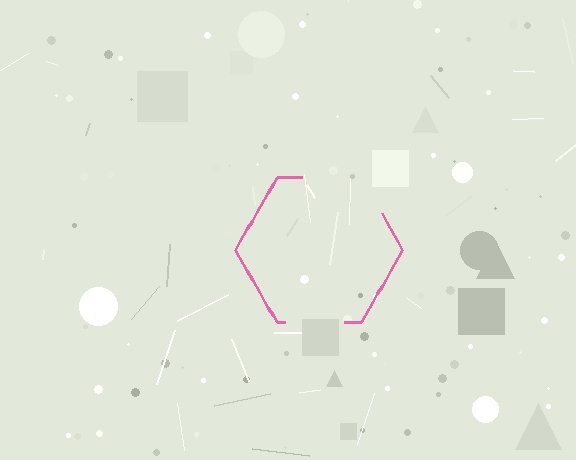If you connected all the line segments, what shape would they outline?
They would outline a hexagon.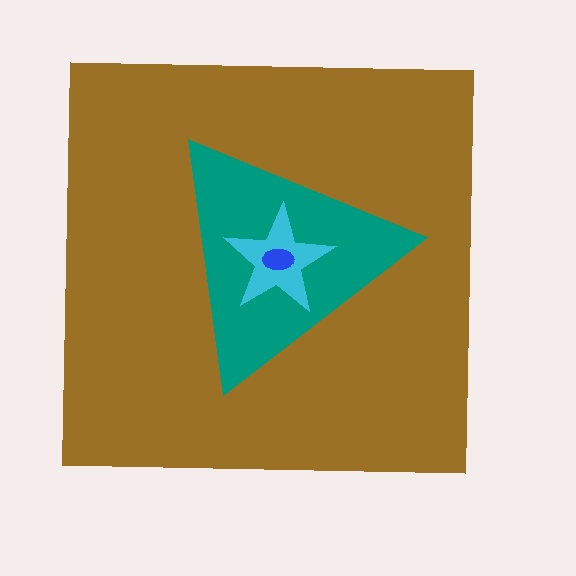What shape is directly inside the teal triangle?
The cyan star.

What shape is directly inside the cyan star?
The blue ellipse.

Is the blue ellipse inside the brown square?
Yes.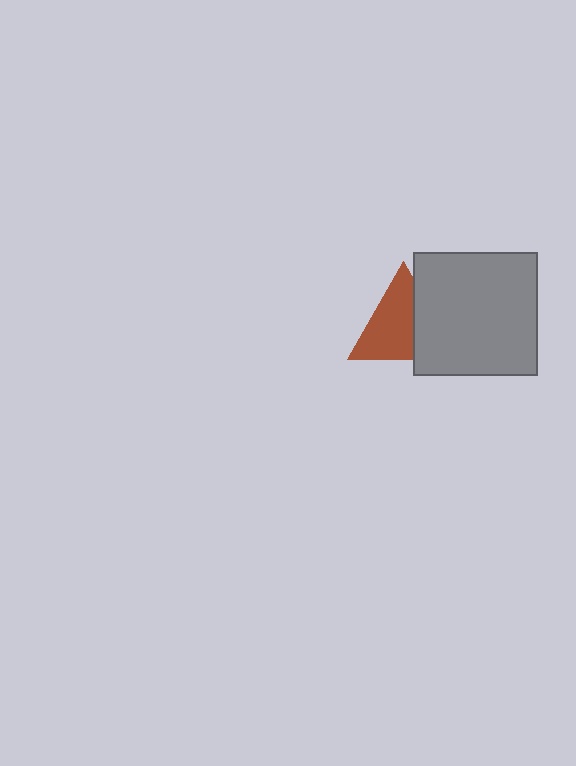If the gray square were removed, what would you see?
You would see the complete brown triangle.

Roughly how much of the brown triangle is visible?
Most of it is visible (roughly 66%).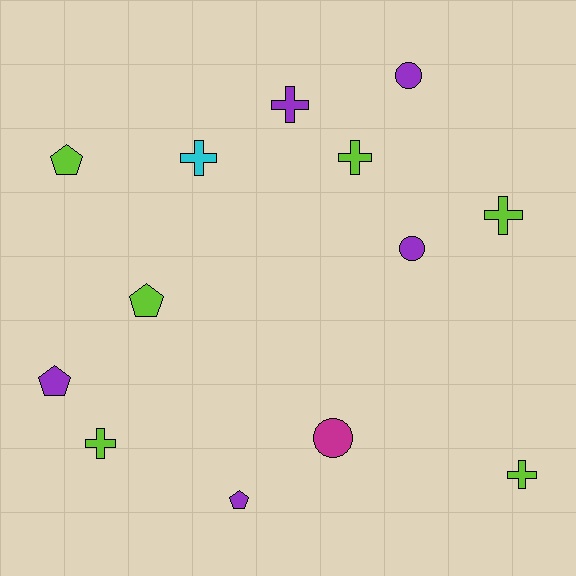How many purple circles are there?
There are 2 purple circles.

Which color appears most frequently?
Lime, with 6 objects.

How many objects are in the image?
There are 13 objects.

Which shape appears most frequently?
Cross, with 6 objects.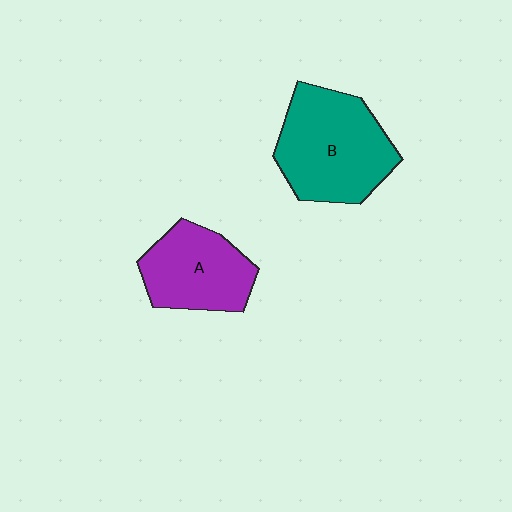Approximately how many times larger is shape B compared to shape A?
Approximately 1.4 times.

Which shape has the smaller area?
Shape A (purple).